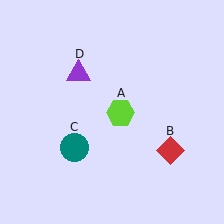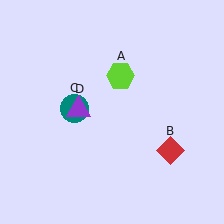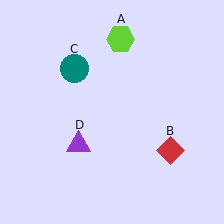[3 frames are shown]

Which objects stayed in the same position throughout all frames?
Red diamond (object B) remained stationary.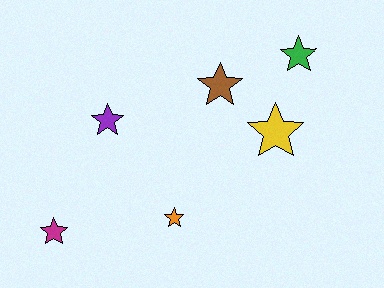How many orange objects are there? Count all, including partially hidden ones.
There is 1 orange object.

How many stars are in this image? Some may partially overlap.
There are 6 stars.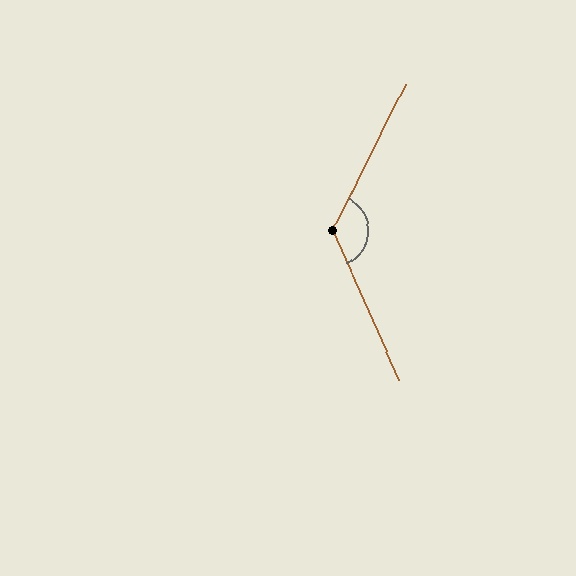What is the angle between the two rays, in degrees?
Approximately 130 degrees.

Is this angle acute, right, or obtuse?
It is obtuse.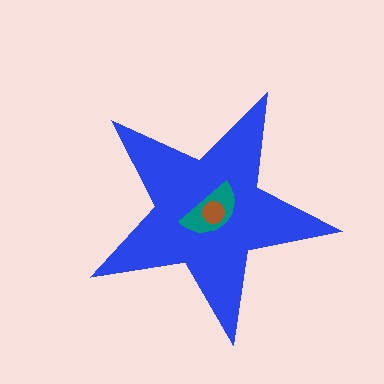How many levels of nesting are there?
3.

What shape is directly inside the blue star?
The teal semicircle.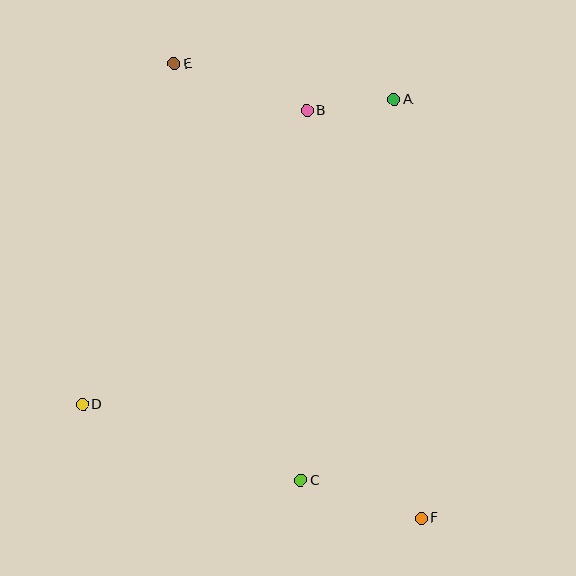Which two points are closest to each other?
Points A and B are closest to each other.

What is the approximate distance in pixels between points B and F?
The distance between B and F is approximately 423 pixels.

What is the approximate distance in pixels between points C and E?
The distance between C and E is approximately 436 pixels.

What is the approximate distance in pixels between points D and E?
The distance between D and E is approximately 353 pixels.